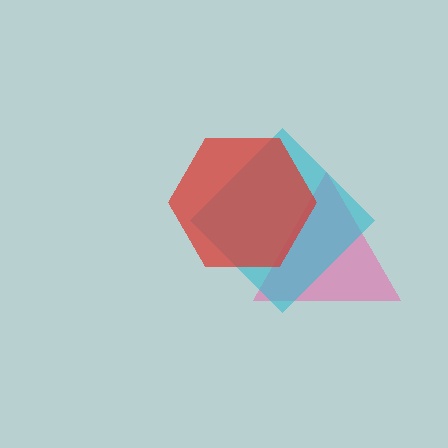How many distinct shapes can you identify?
There are 3 distinct shapes: a pink triangle, a cyan diamond, a red hexagon.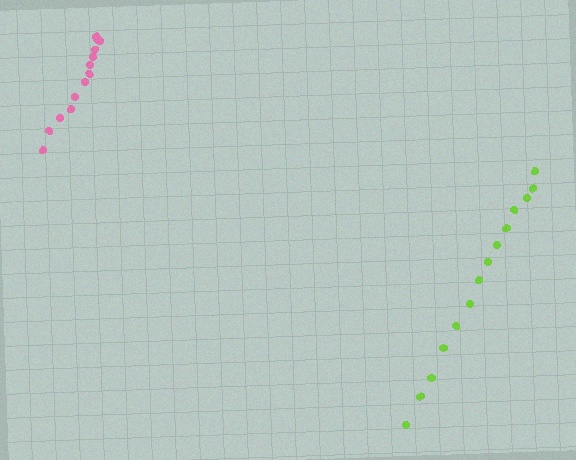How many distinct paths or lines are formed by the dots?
There are 2 distinct paths.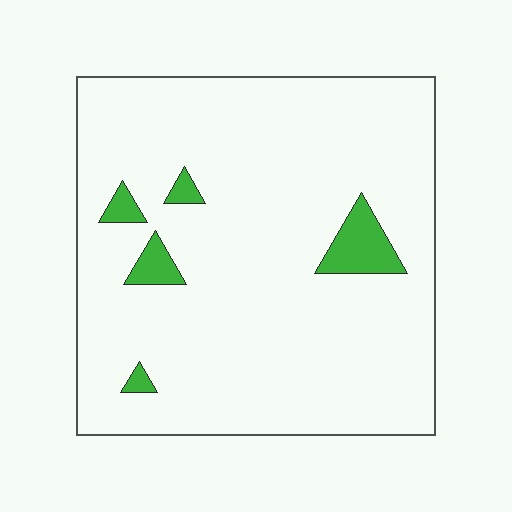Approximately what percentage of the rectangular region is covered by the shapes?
Approximately 5%.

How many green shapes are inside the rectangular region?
5.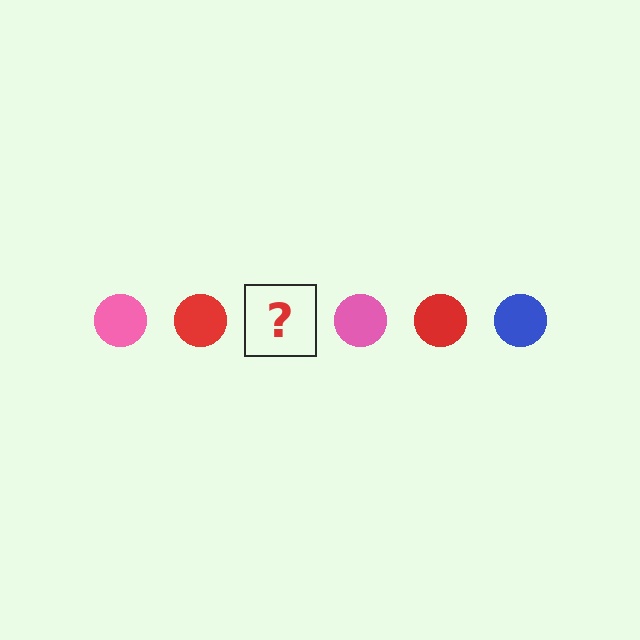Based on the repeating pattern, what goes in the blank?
The blank should be a blue circle.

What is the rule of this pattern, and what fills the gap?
The rule is that the pattern cycles through pink, red, blue circles. The gap should be filled with a blue circle.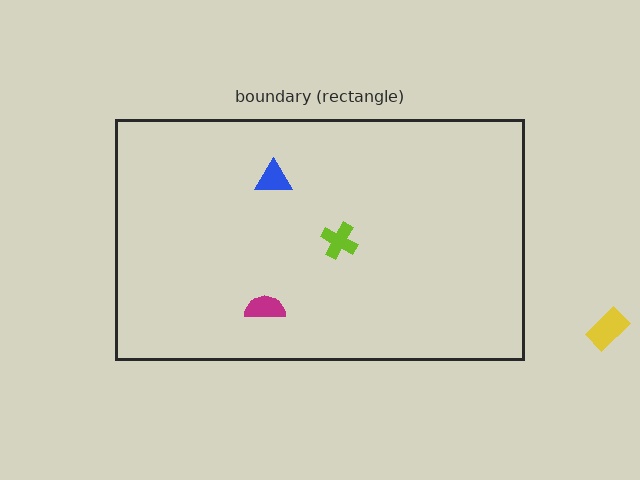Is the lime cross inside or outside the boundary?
Inside.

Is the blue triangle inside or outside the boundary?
Inside.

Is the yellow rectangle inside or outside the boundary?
Outside.